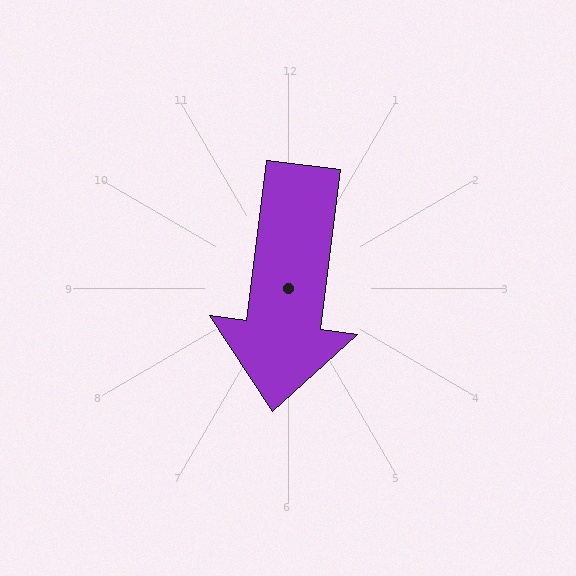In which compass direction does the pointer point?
South.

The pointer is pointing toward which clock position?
Roughly 6 o'clock.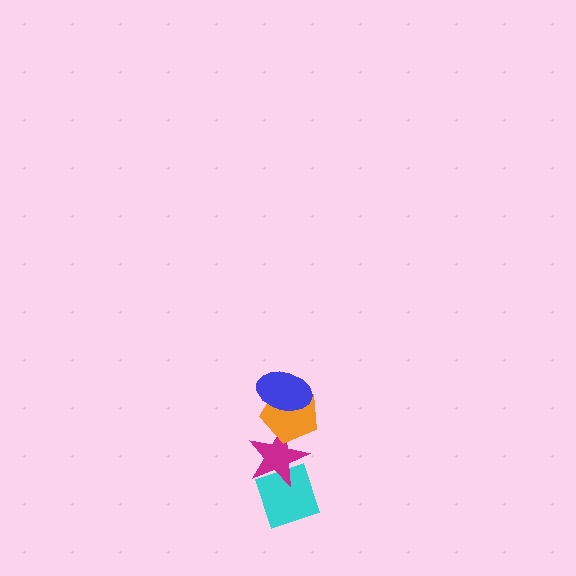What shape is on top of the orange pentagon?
The blue ellipse is on top of the orange pentagon.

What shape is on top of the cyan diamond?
The magenta star is on top of the cyan diamond.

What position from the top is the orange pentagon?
The orange pentagon is 2nd from the top.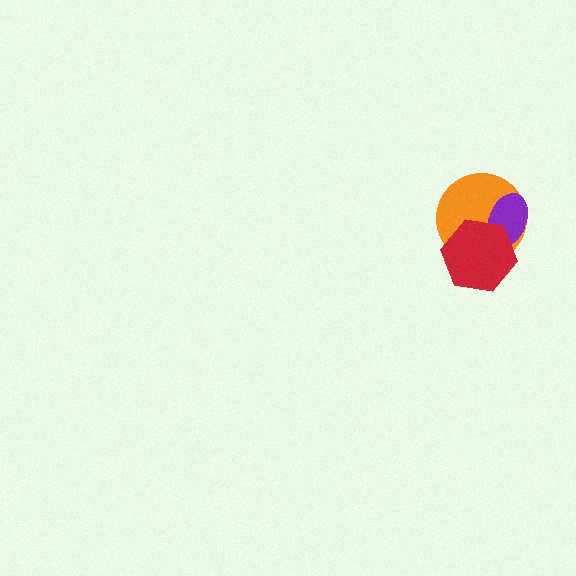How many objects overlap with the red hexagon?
2 objects overlap with the red hexagon.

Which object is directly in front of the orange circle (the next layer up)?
The purple ellipse is directly in front of the orange circle.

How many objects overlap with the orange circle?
2 objects overlap with the orange circle.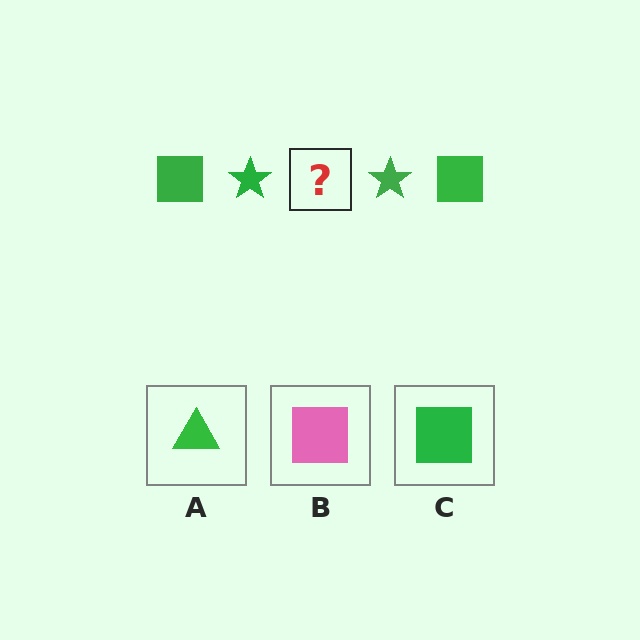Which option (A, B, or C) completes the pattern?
C.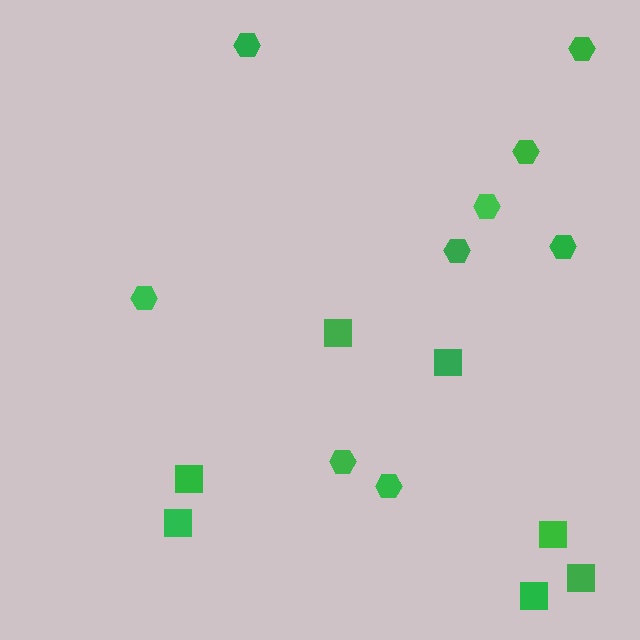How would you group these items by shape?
There are 2 groups: one group of squares (7) and one group of hexagons (9).